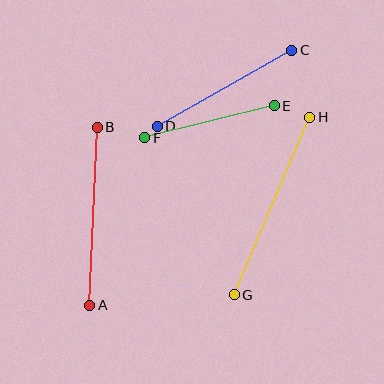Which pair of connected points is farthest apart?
Points G and H are farthest apart.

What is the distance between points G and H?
The distance is approximately 193 pixels.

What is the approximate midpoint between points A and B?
The midpoint is at approximately (93, 216) pixels.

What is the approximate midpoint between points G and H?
The midpoint is at approximately (272, 206) pixels.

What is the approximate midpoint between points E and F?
The midpoint is at approximately (210, 122) pixels.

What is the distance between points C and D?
The distance is approximately 155 pixels.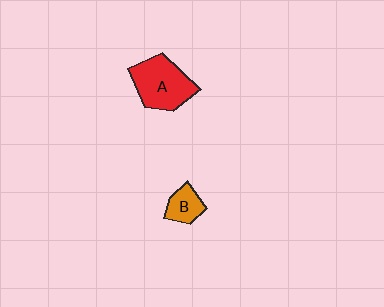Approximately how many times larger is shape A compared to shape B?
Approximately 2.3 times.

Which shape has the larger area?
Shape A (red).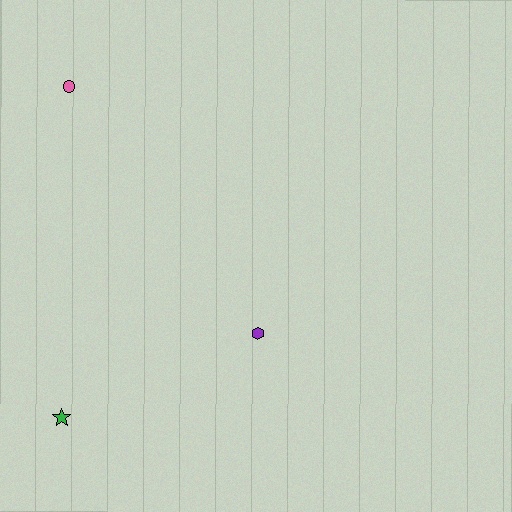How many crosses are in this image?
There are no crosses.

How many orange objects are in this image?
There are no orange objects.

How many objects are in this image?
There are 3 objects.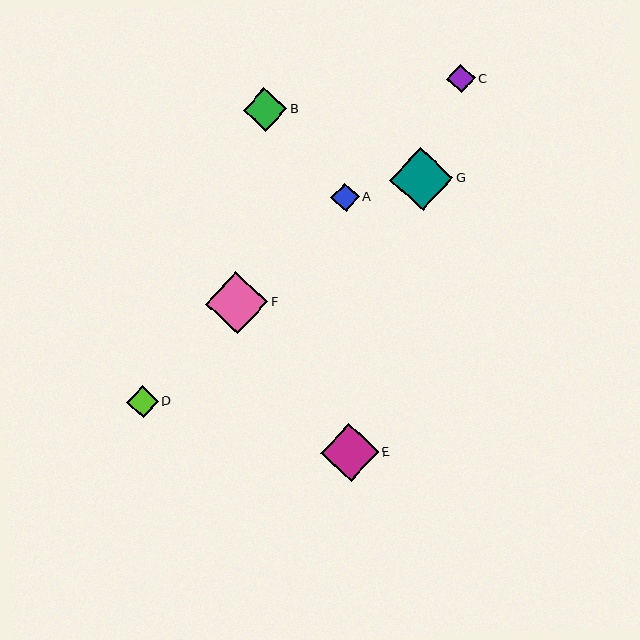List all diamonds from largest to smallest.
From largest to smallest: G, F, E, B, D, A, C.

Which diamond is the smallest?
Diamond C is the smallest with a size of approximately 28 pixels.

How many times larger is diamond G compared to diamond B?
Diamond G is approximately 1.5 times the size of diamond B.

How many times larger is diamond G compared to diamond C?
Diamond G is approximately 2.2 times the size of diamond C.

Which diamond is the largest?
Diamond G is the largest with a size of approximately 63 pixels.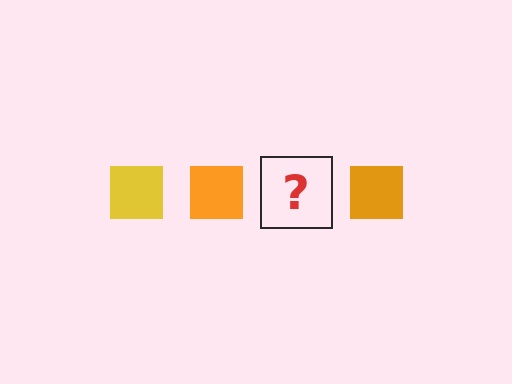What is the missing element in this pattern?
The missing element is a yellow square.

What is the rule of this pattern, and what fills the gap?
The rule is that the pattern cycles through yellow, orange squares. The gap should be filled with a yellow square.